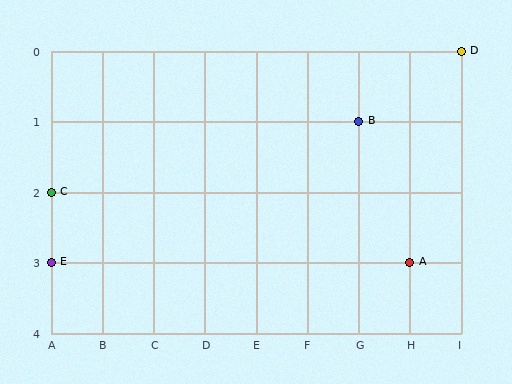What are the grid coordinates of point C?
Point C is at grid coordinates (A, 2).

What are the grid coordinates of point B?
Point B is at grid coordinates (G, 1).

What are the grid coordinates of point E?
Point E is at grid coordinates (A, 3).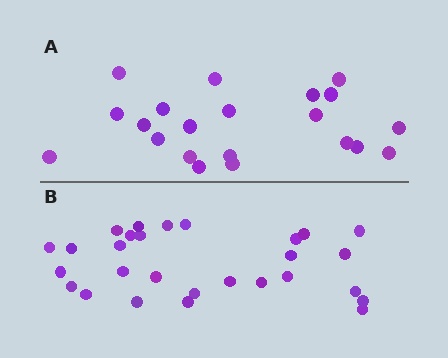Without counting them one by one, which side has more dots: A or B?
Region B (the bottom region) has more dots.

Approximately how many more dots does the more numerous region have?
Region B has roughly 8 or so more dots than region A.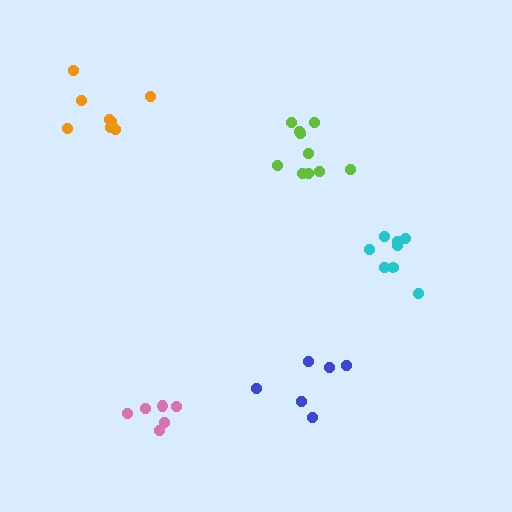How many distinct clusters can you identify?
There are 5 distinct clusters.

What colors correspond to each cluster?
The clusters are colored: pink, orange, lime, blue, cyan.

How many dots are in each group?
Group 1: 6 dots, Group 2: 8 dots, Group 3: 10 dots, Group 4: 6 dots, Group 5: 8 dots (38 total).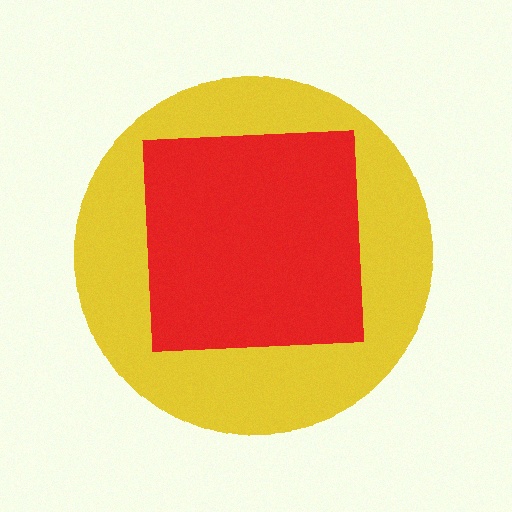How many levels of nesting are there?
2.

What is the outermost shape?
The yellow circle.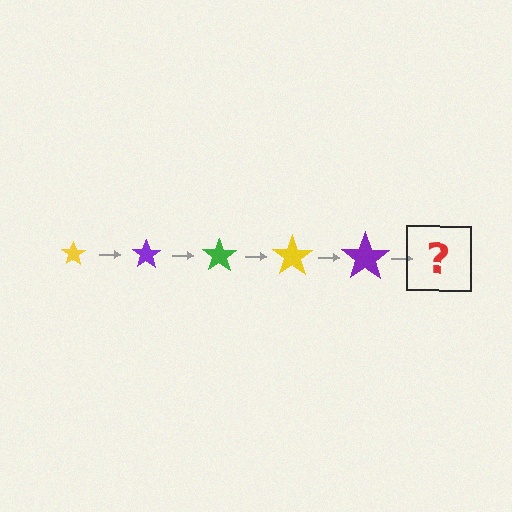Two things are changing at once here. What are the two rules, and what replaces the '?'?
The two rules are that the star grows larger each step and the color cycles through yellow, purple, and green. The '?' should be a green star, larger than the previous one.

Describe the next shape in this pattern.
It should be a green star, larger than the previous one.